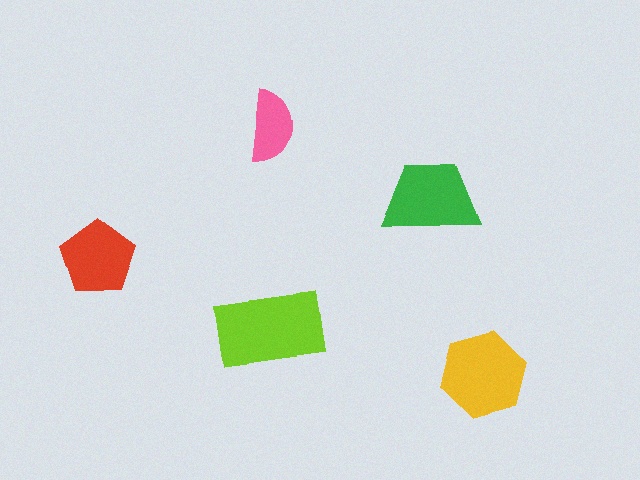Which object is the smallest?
The pink semicircle.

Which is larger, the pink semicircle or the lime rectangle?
The lime rectangle.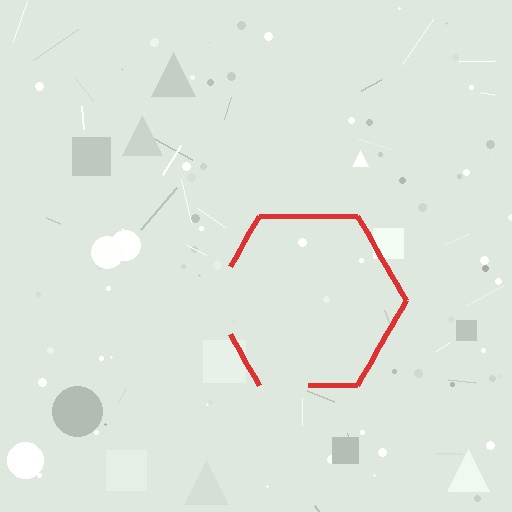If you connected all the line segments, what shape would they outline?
They would outline a hexagon.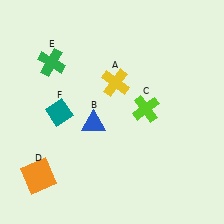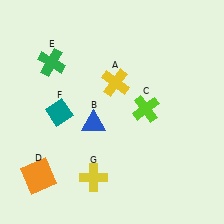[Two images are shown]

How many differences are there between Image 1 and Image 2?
There is 1 difference between the two images.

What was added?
A yellow cross (G) was added in Image 2.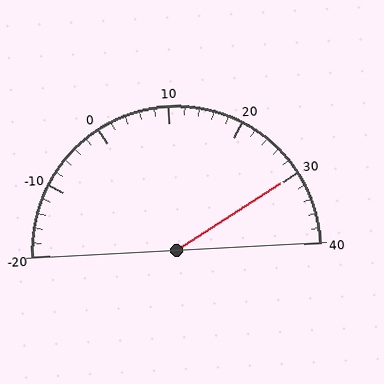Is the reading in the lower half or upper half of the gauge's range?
The reading is in the upper half of the range (-20 to 40).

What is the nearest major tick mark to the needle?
The nearest major tick mark is 30.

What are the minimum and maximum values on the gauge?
The gauge ranges from -20 to 40.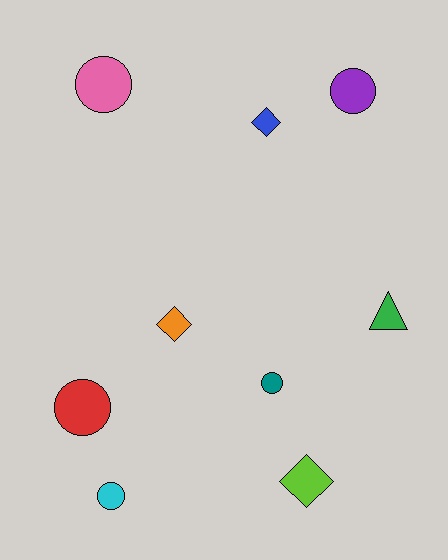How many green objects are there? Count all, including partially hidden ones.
There is 1 green object.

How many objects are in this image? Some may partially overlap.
There are 9 objects.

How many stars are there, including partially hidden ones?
There are no stars.